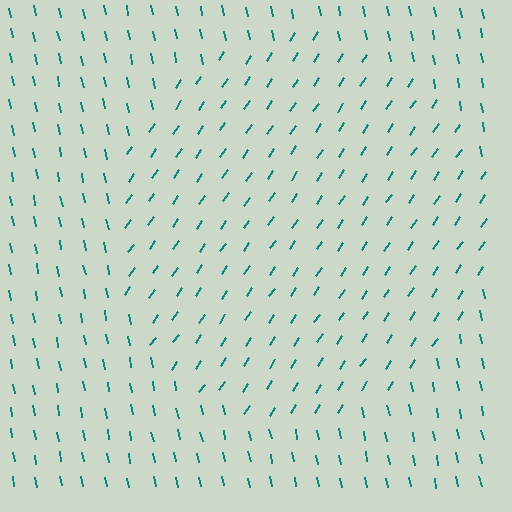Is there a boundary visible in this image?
Yes, there is a texture boundary formed by a change in line orientation.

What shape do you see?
I see a circle.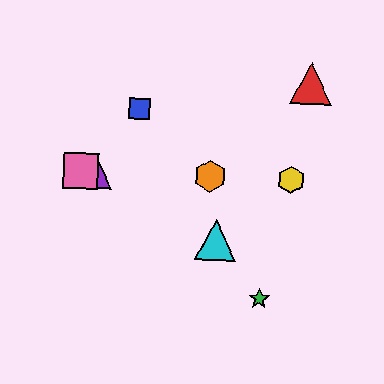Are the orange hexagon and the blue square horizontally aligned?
No, the orange hexagon is at y≈176 and the blue square is at y≈109.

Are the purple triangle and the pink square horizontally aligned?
Yes, both are at y≈172.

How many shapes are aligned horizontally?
4 shapes (the yellow hexagon, the purple triangle, the orange hexagon, the pink square) are aligned horizontally.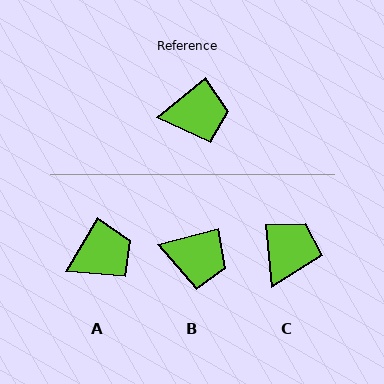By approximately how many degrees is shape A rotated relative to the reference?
Approximately 20 degrees counter-clockwise.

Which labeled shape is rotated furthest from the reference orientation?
C, about 57 degrees away.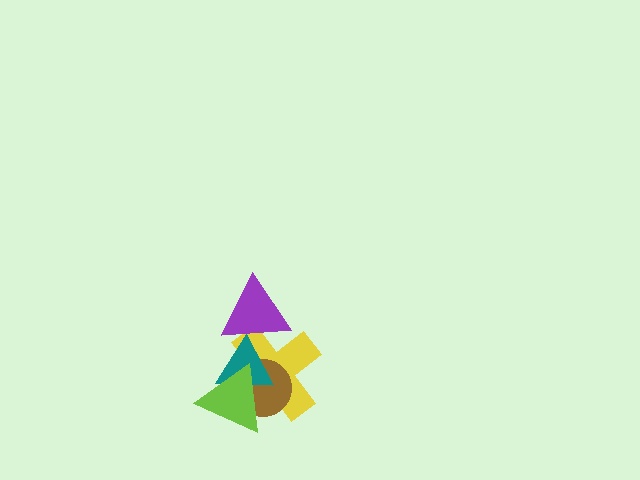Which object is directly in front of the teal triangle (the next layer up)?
The lime triangle is directly in front of the teal triangle.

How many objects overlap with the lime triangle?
3 objects overlap with the lime triangle.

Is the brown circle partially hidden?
Yes, it is partially covered by another shape.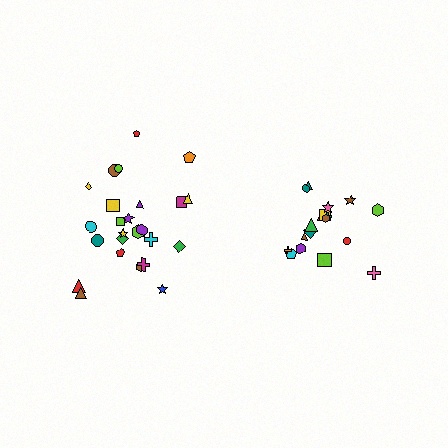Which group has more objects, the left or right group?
The left group.